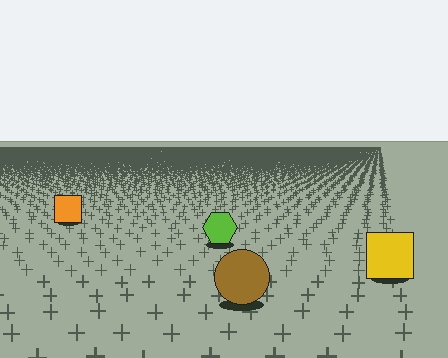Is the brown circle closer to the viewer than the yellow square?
Yes. The brown circle is closer — you can tell from the texture gradient: the ground texture is coarser near it.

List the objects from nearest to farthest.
From nearest to farthest: the brown circle, the yellow square, the lime hexagon, the orange square.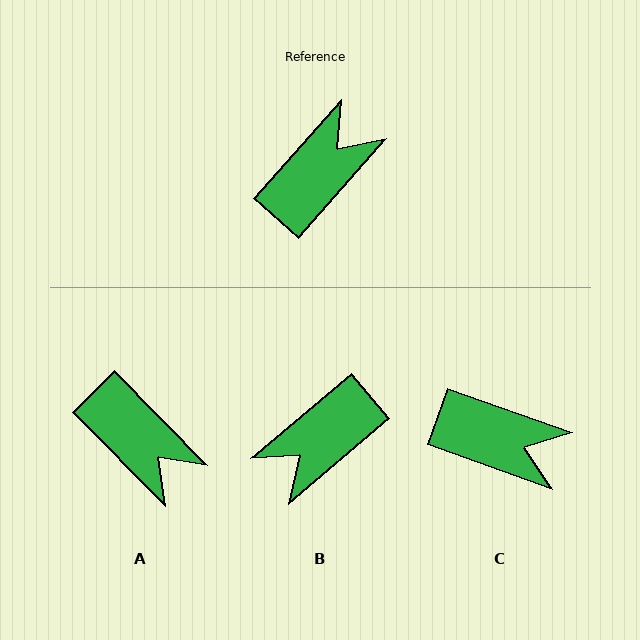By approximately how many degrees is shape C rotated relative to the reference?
Approximately 68 degrees clockwise.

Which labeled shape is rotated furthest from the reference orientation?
B, about 172 degrees away.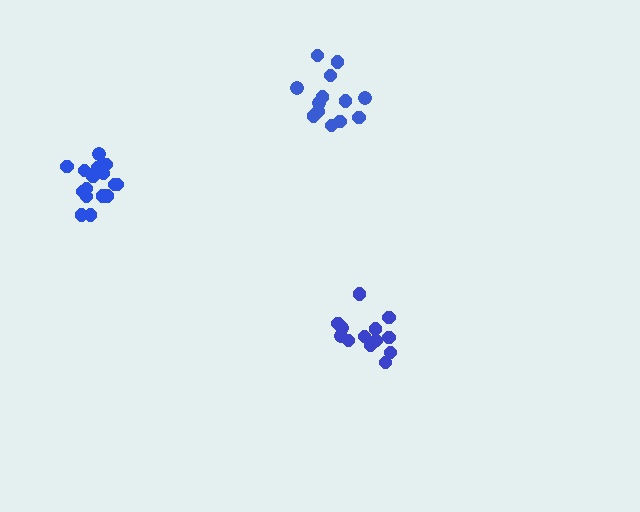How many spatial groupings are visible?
There are 3 spatial groupings.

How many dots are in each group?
Group 1: 13 dots, Group 2: 16 dots, Group 3: 13 dots (42 total).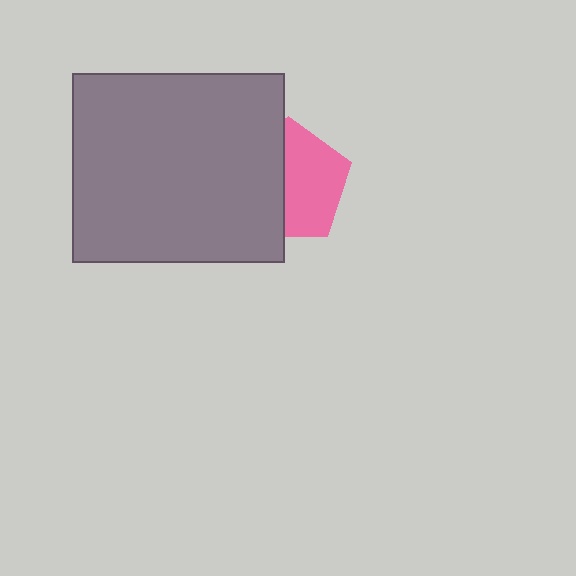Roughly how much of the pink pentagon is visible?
About half of it is visible (roughly 53%).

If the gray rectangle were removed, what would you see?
You would see the complete pink pentagon.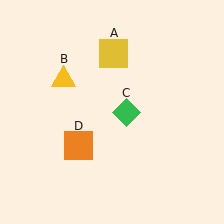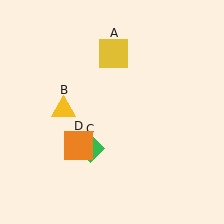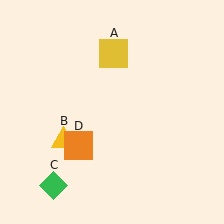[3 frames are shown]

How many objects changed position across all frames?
2 objects changed position: yellow triangle (object B), green diamond (object C).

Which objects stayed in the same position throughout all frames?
Yellow square (object A) and orange square (object D) remained stationary.